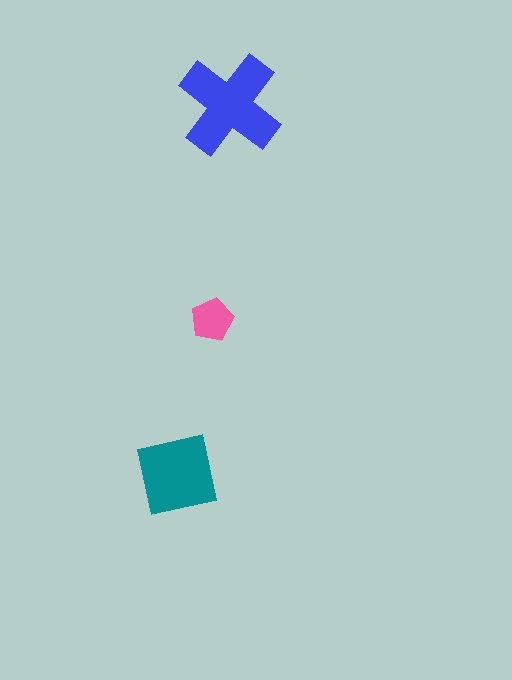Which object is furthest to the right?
The blue cross is rightmost.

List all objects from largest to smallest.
The blue cross, the teal square, the pink pentagon.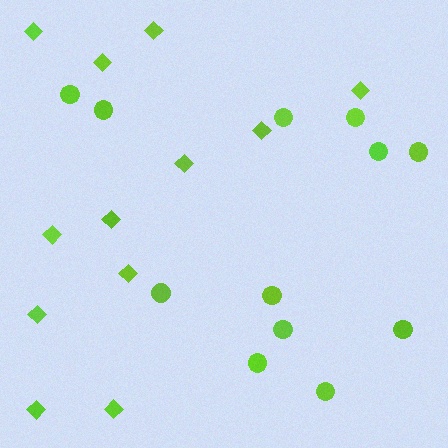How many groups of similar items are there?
There are 2 groups: one group of circles (12) and one group of diamonds (12).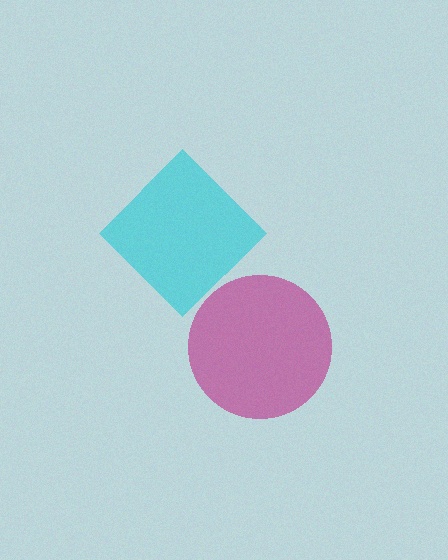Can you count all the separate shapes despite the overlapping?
Yes, there are 2 separate shapes.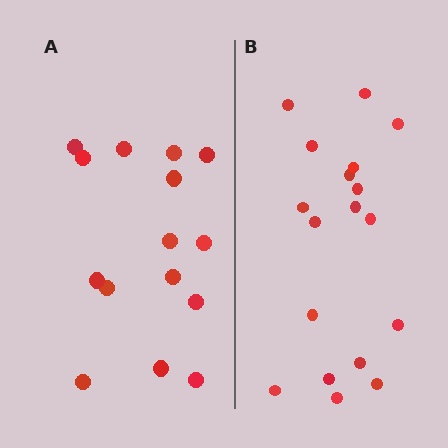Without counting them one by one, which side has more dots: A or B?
Region B (the right region) has more dots.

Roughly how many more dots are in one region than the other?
Region B has just a few more — roughly 2 or 3 more dots than region A.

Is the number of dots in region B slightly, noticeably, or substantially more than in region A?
Region B has only slightly more — the two regions are fairly close. The ratio is roughly 1.2 to 1.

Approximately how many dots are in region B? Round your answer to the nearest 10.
About 20 dots. (The exact count is 18, which rounds to 20.)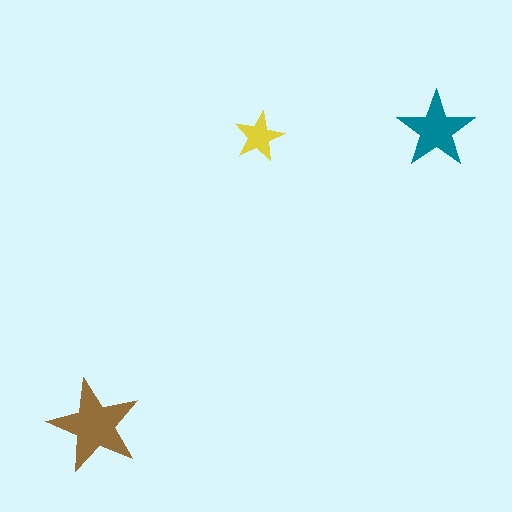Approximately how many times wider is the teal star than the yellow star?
About 1.5 times wider.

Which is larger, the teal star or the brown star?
The brown one.